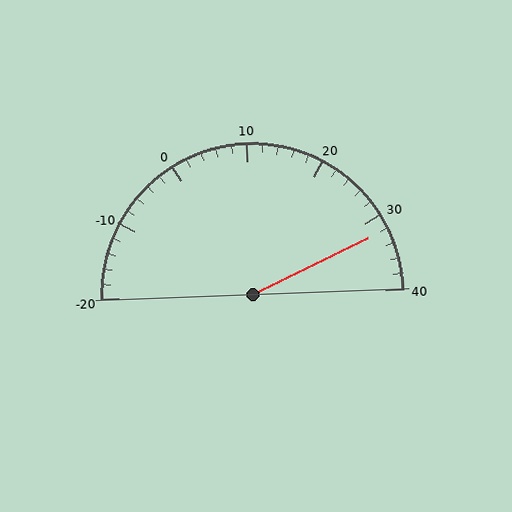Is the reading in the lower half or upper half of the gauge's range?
The reading is in the upper half of the range (-20 to 40).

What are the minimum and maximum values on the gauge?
The gauge ranges from -20 to 40.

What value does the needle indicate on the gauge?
The needle indicates approximately 32.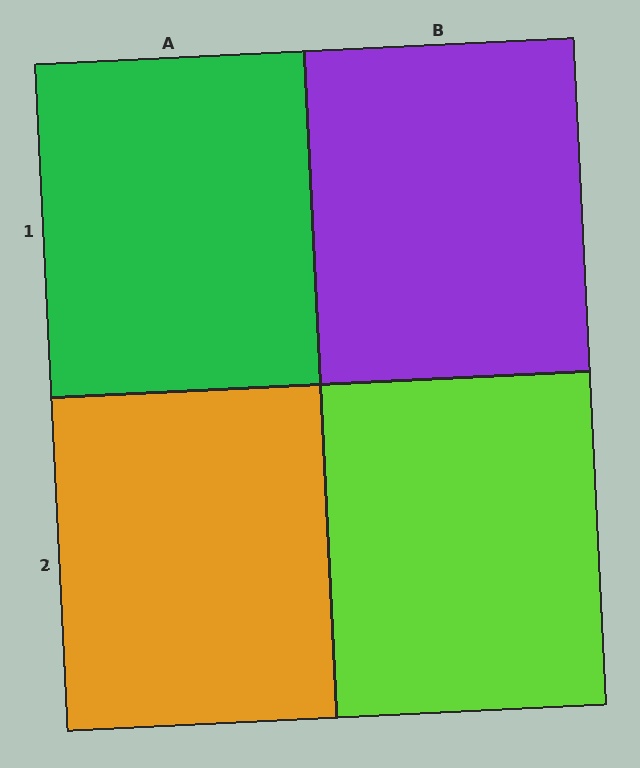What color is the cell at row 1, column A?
Green.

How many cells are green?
1 cell is green.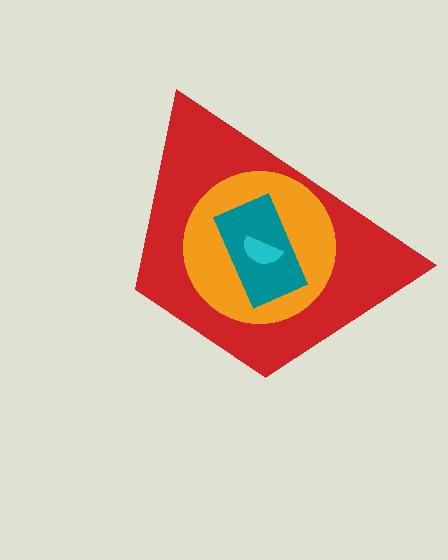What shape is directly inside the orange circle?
The teal rectangle.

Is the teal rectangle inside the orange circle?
Yes.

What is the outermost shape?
The red trapezoid.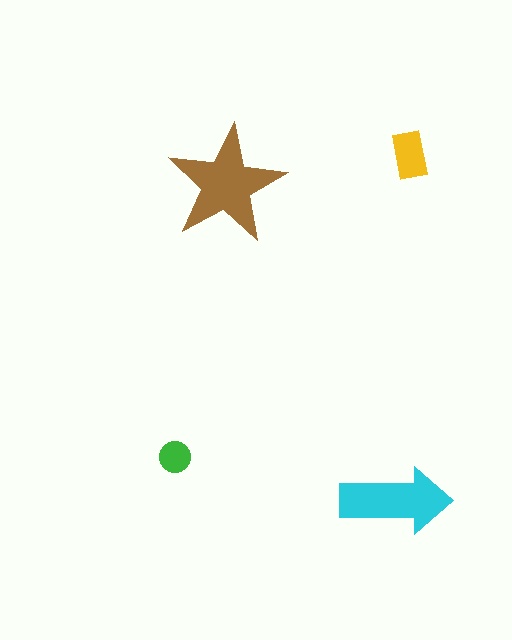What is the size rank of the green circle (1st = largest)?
4th.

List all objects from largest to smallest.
The brown star, the cyan arrow, the yellow rectangle, the green circle.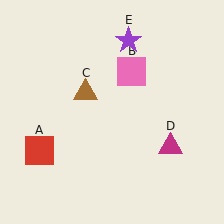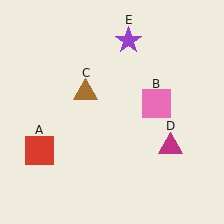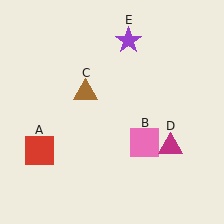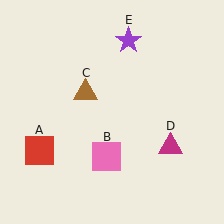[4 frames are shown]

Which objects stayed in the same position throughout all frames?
Red square (object A) and brown triangle (object C) and magenta triangle (object D) and purple star (object E) remained stationary.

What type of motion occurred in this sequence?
The pink square (object B) rotated clockwise around the center of the scene.